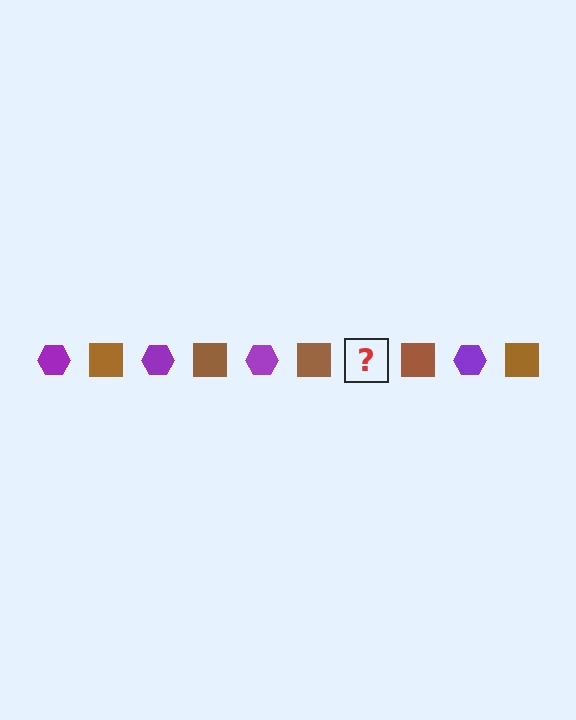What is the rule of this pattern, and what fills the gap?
The rule is that the pattern alternates between purple hexagon and brown square. The gap should be filled with a purple hexagon.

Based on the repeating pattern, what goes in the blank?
The blank should be a purple hexagon.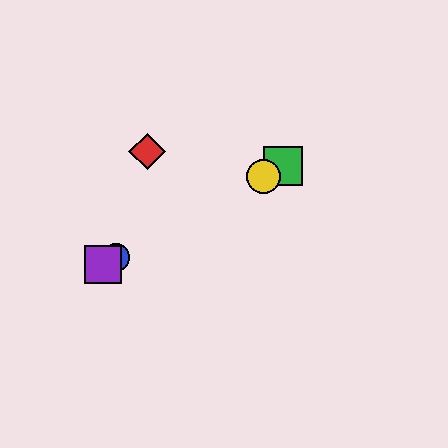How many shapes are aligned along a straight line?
4 shapes (the blue circle, the green square, the yellow circle, the purple square) are aligned along a straight line.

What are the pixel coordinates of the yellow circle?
The yellow circle is at (263, 177).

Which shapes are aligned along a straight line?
The blue circle, the green square, the yellow circle, the purple square are aligned along a straight line.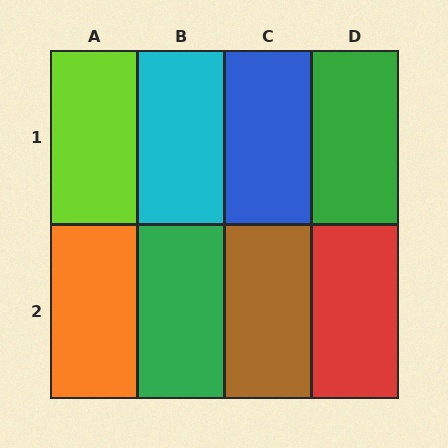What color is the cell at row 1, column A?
Lime.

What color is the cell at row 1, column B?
Cyan.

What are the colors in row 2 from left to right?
Orange, green, brown, red.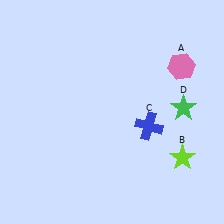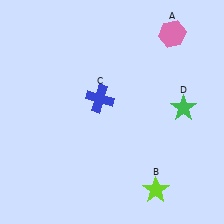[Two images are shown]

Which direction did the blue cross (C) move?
The blue cross (C) moved left.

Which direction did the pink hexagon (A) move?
The pink hexagon (A) moved up.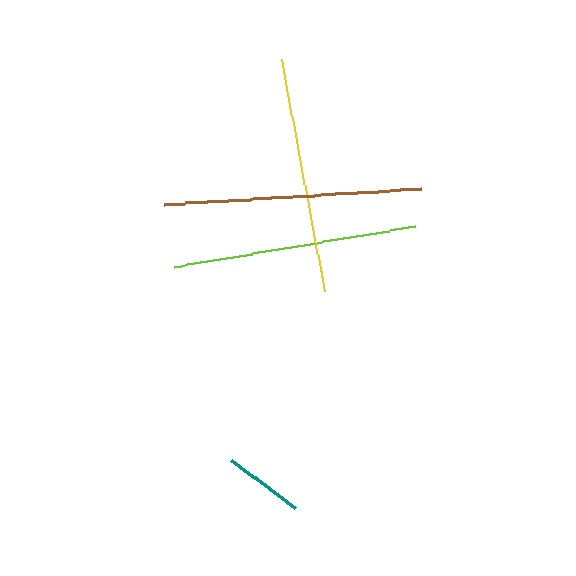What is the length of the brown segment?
The brown segment is approximately 258 pixels long.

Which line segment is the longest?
The brown line is the longest at approximately 258 pixels.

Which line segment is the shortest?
The teal line is the shortest at approximately 81 pixels.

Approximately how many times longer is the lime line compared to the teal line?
The lime line is approximately 3.0 times the length of the teal line.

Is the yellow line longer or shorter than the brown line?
The brown line is longer than the yellow line.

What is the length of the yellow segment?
The yellow segment is approximately 236 pixels long.